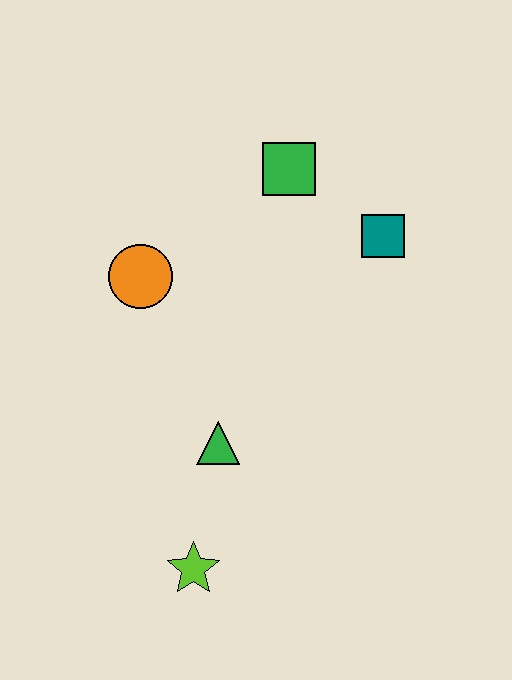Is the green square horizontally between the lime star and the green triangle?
No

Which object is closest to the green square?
The teal square is closest to the green square.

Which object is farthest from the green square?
The lime star is farthest from the green square.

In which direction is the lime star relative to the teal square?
The lime star is below the teal square.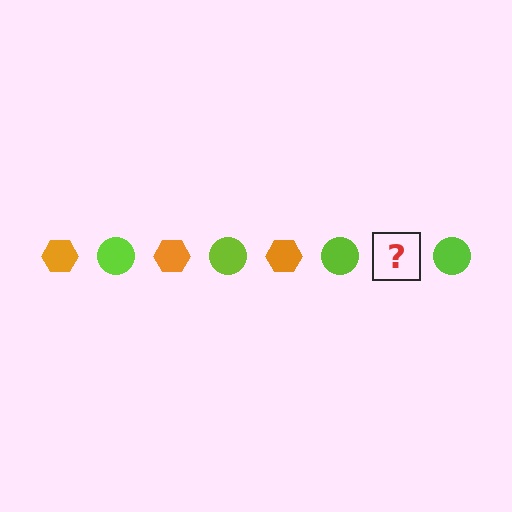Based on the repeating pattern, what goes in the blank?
The blank should be an orange hexagon.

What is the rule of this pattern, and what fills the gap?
The rule is that the pattern alternates between orange hexagon and lime circle. The gap should be filled with an orange hexagon.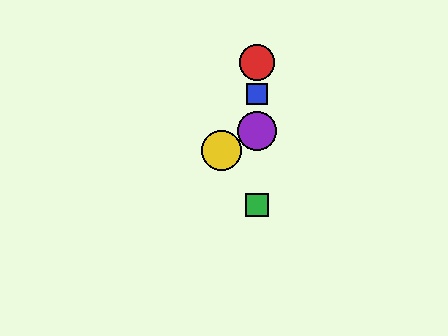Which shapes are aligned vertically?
The red circle, the blue square, the green square, the purple circle are aligned vertically.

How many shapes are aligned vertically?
4 shapes (the red circle, the blue square, the green square, the purple circle) are aligned vertically.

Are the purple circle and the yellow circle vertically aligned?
No, the purple circle is at x≈257 and the yellow circle is at x≈221.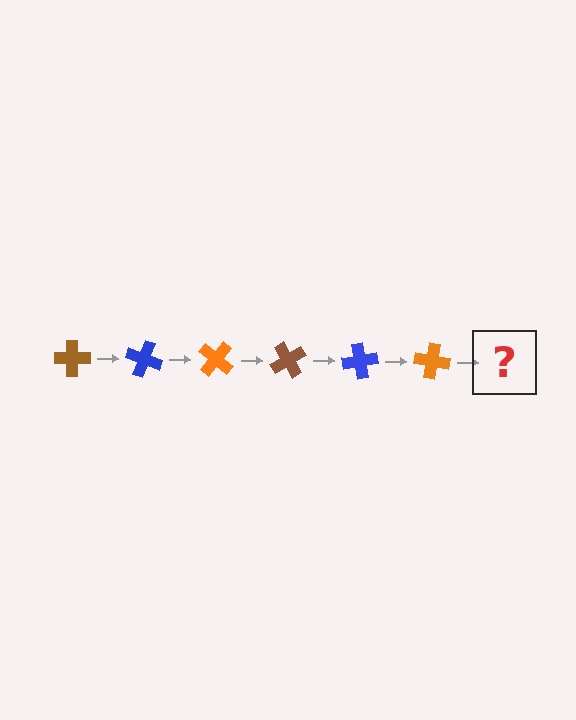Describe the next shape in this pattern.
It should be a brown cross, rotated 120 degrees from the start.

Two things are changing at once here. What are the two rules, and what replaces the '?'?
The two rules are that it rotates 20 degrees each step and the color cycles through brown, blue, and orange. The '?' should be a brown cross, rotated 120 degrees from the start.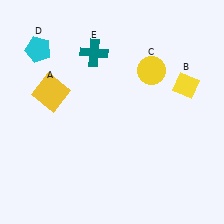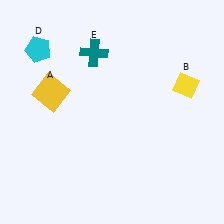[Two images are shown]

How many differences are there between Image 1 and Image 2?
There is 1 difference between the two images.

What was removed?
The yellow circle (C) was removed in Image 2.